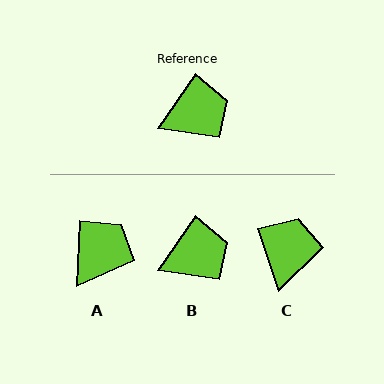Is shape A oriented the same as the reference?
No, it is off by about 32 degrees.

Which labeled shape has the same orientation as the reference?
B.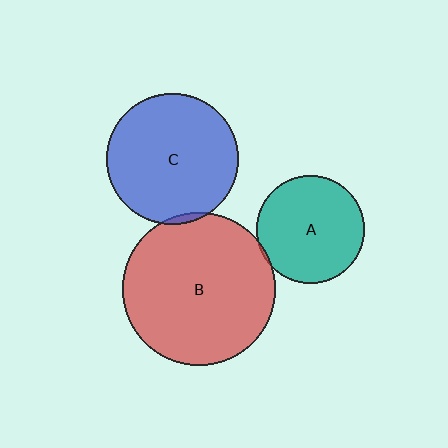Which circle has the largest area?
Circle B (red).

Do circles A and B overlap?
Yes.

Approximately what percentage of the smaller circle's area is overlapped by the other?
Approximately 5%.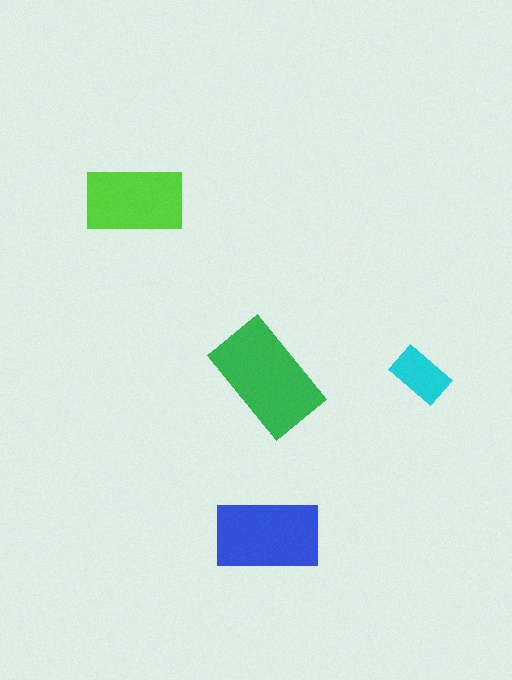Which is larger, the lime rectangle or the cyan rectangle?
The lime one.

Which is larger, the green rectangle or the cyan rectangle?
The green one.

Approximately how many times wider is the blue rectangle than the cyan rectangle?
About 2 times wider.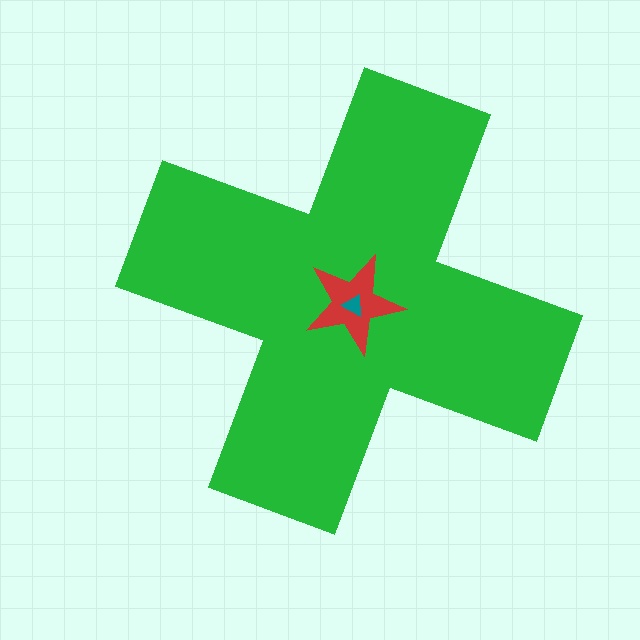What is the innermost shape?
The teal triangle.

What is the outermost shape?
The green cross.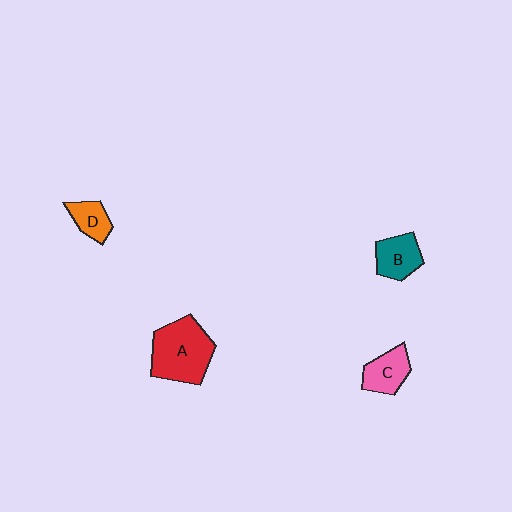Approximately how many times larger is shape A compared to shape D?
Approximately 2.6 times.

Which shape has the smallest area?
Shape D (orange).